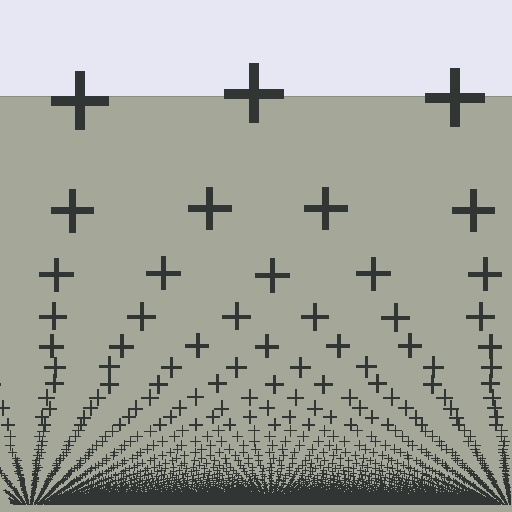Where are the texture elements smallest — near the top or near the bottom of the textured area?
Near the bottom.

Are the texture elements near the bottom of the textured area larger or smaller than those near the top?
Smaller. The gradient is inverted — elements near the bottom are smaller and denser.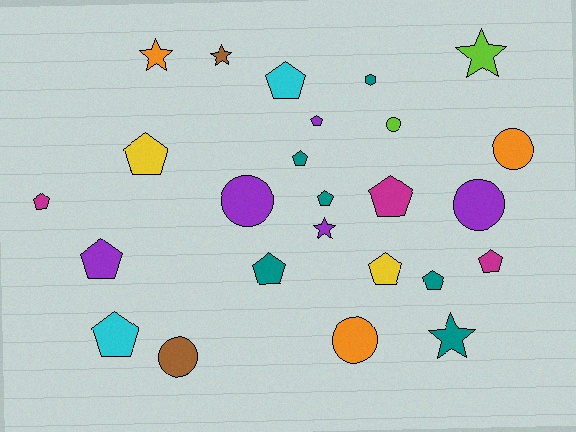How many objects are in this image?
There are 25 objects.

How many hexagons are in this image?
There is 1 hexagon.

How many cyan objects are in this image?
There are 2 cyan objects.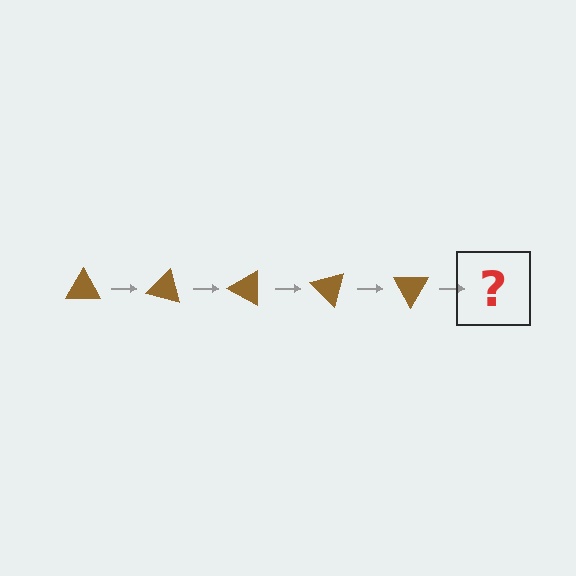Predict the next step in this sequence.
The next step is a brown triangle rotated 75 degrees.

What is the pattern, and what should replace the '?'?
The pattern is that the triangle rotates 15 degrees each step. The '?' should be a brown triangle rotated 75 degrees.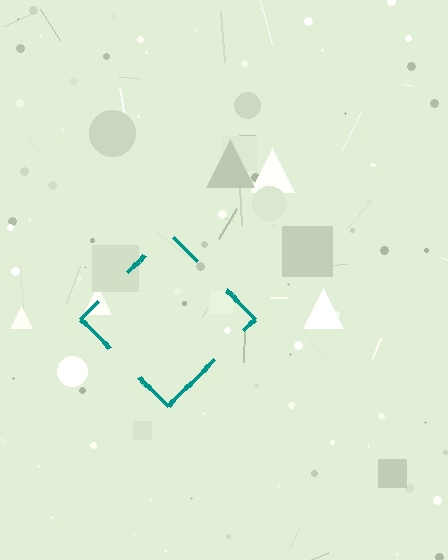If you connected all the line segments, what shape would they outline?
They would outline a diamond.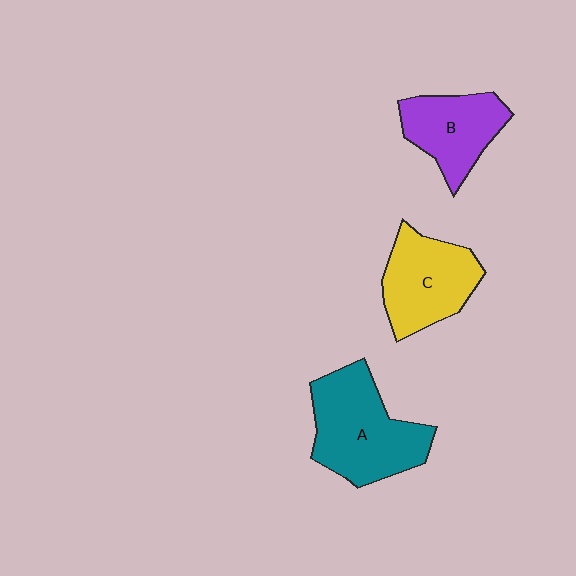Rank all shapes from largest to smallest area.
From largest to smallest: A (teal), C (yellow), B (purple).